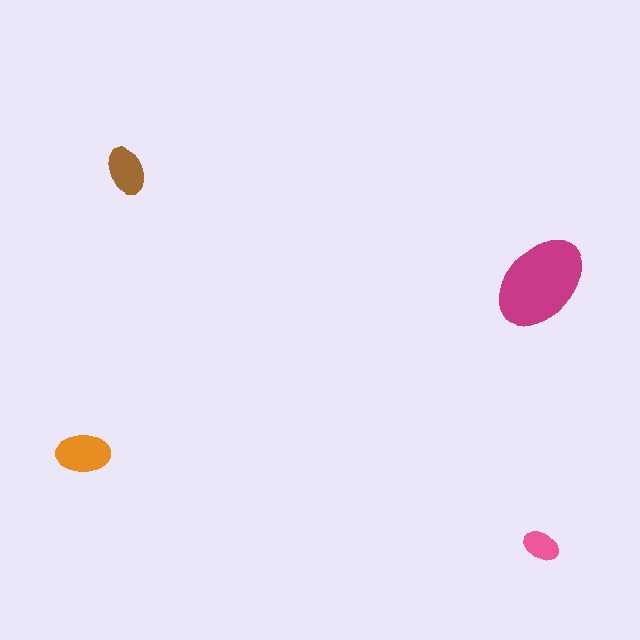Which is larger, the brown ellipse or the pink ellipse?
The brown one.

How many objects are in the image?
There are 4 objects in the image.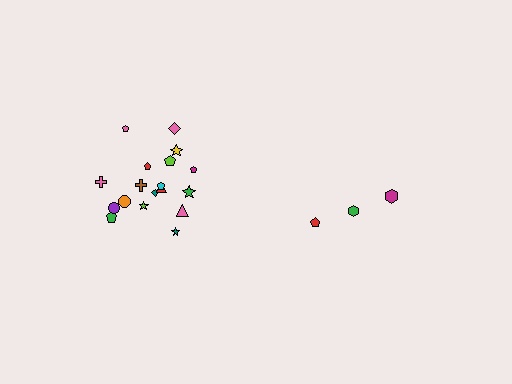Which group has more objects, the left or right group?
The left group.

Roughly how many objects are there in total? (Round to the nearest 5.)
Roughly 20 objects in total.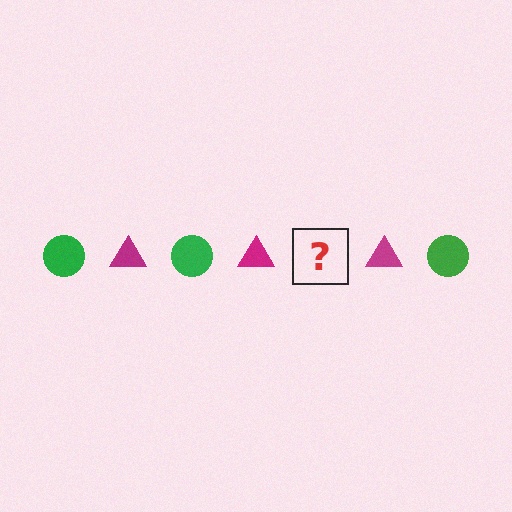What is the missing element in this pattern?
The missing element is a green circle.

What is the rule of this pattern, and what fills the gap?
The rule is that the pattern alternates between green circle and magenta triangle. The gap should be filled with a green circle.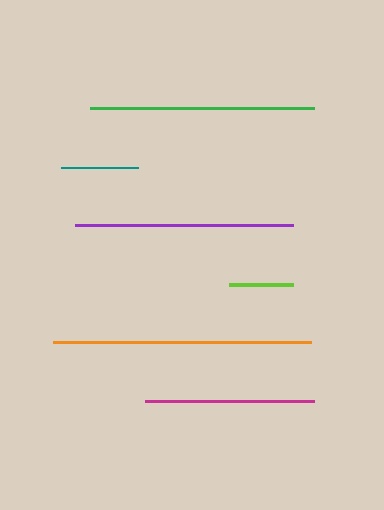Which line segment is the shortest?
The lime line is the shortest at approximately 64 pixels.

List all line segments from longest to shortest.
From longest to shortest: orange, green, purple, magenta, teal, lime.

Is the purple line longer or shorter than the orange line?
The orange line is longer than the purple line.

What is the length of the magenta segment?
The magenta segment is approximately 168 pixels long.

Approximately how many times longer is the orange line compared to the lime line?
The orange line is approximately 4.1 times the length of the lime line.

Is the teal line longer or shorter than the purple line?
The purple line is longer than the teal line.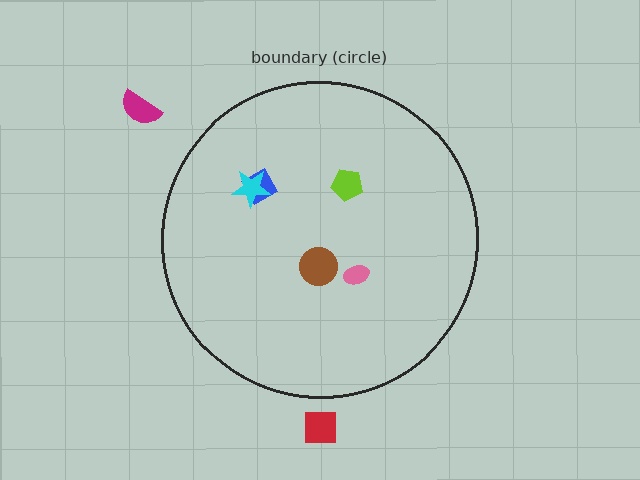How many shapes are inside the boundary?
5 inside, 2 outside.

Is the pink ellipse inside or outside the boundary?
Inside.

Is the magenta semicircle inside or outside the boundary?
Outside.